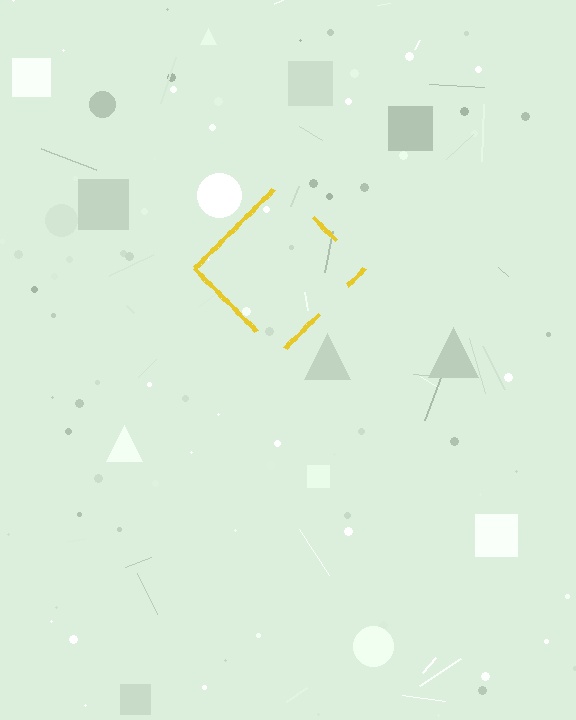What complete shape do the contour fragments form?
The contour fragments form a diamond.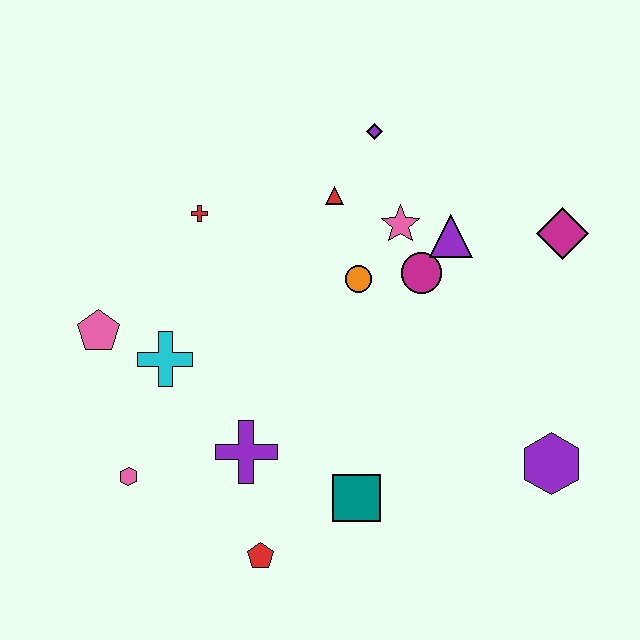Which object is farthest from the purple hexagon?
The pink pentagon is farthest from the purple hexagon.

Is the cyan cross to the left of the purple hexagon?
Yes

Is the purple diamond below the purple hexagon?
No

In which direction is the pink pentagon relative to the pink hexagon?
The pink pentagon is above the pink hexagon.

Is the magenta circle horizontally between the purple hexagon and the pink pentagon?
Yes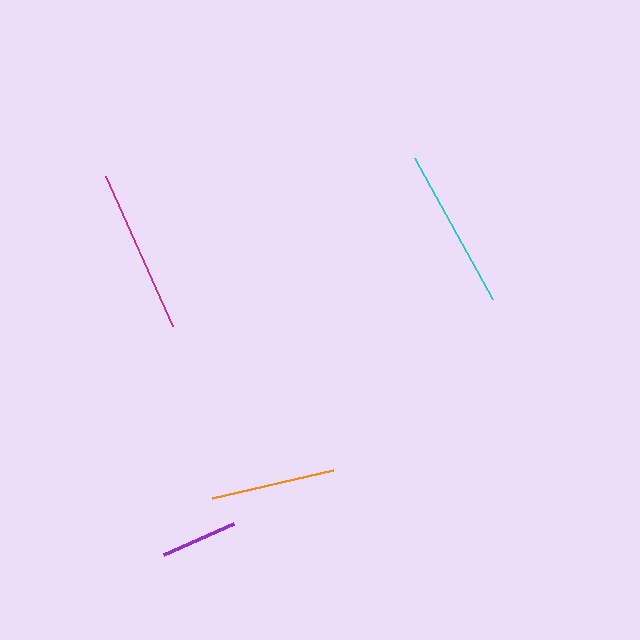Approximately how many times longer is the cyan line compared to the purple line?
The cyan line is approximately 2.1 times the length of the purple line.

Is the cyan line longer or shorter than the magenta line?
The magenta line is longer than the cyan line.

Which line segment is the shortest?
The purple line is the shortest at approximately 76 pixels.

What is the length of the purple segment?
The purple segment is approximately 76 pixels long.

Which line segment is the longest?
The magenta line is the longest at approximately 165 pixels.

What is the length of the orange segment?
The orange segment is approximately 124 pixels long.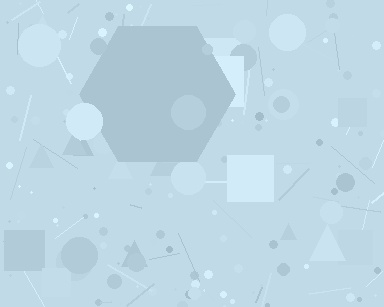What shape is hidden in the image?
A hexagon is hidden in the image.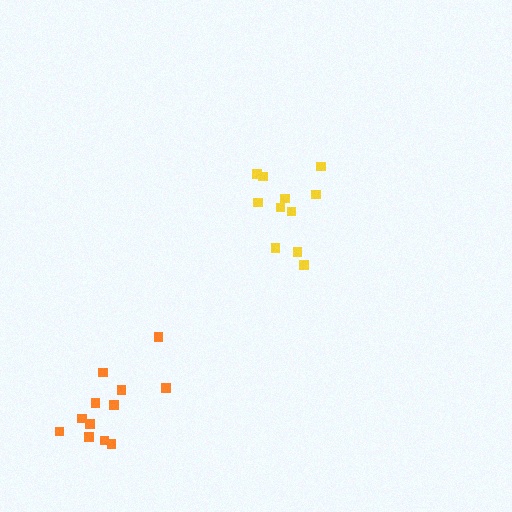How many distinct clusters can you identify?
There are 2 distinct clusters.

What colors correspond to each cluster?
The clusters are colored: yellow, orange.